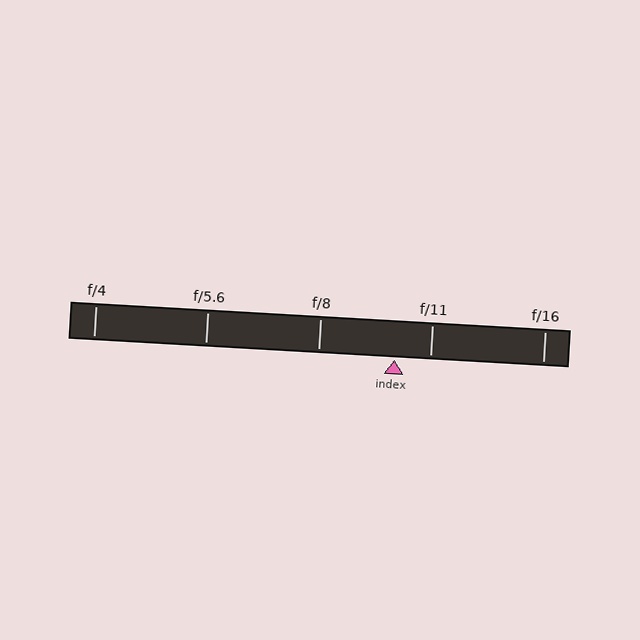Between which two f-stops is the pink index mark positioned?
The index mark is between f/8 and f/11.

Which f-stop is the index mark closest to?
The index mark is closest to f/11.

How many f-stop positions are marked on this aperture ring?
There are 5 f-stop positions marked.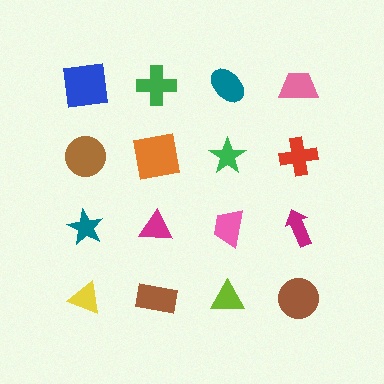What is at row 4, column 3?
A lime triangle.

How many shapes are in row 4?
4 shapes.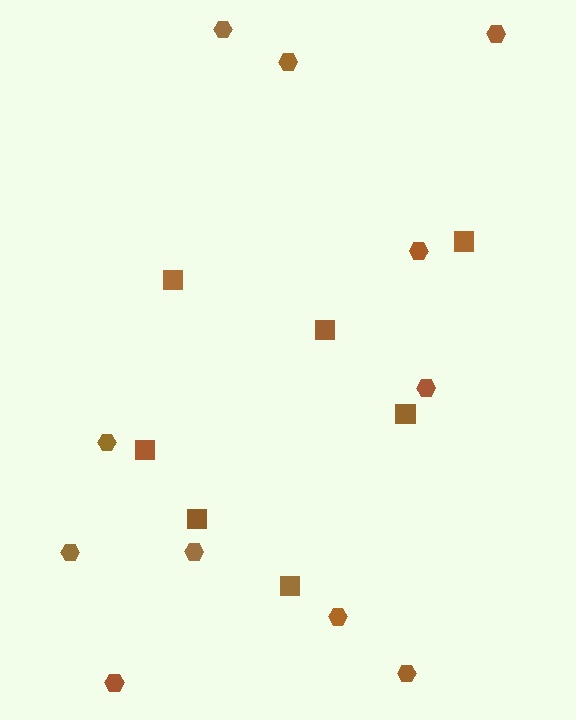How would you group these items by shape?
There are 2 groups: one group of squares (7) and one group of hexagons (11).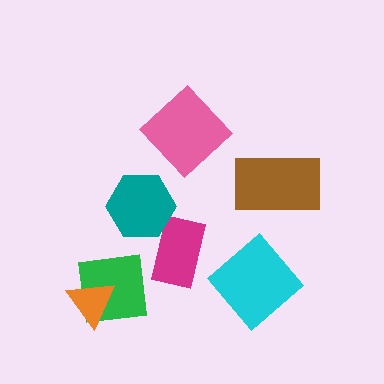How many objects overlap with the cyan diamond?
0 objects overlap with the cyan diamond.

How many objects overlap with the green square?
1 object overlaps with the green square.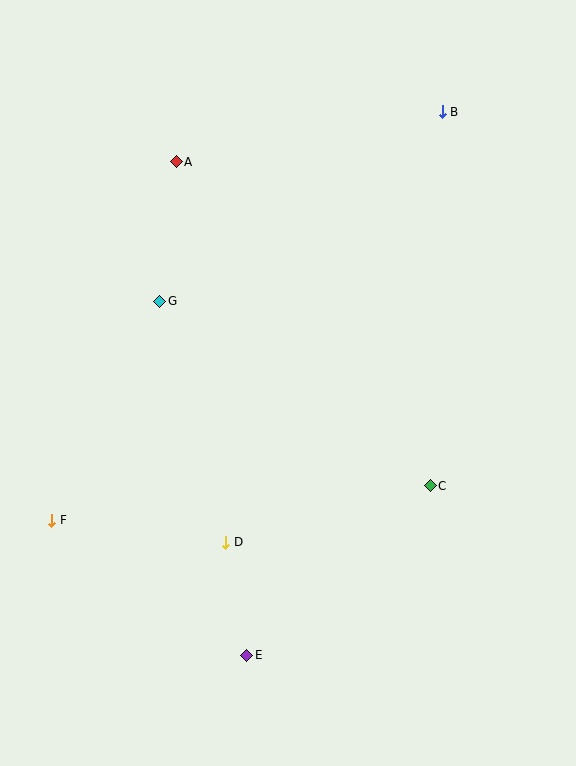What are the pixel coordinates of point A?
Point A is at (176, 162).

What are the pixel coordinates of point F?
Point F is at (52, 520).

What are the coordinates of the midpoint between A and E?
The midpoint between A and E is at (211, 408).